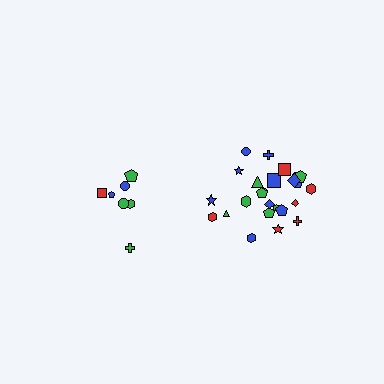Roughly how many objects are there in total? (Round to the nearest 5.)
Roughly 30 objects in total.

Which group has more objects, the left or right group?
The right group.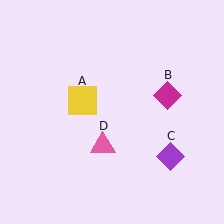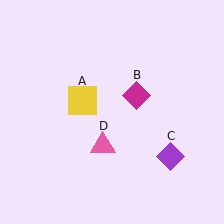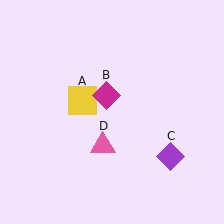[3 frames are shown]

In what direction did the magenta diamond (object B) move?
The magenta diamond (object B) moved left.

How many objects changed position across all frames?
1 object changed position: magenta diamond (object B).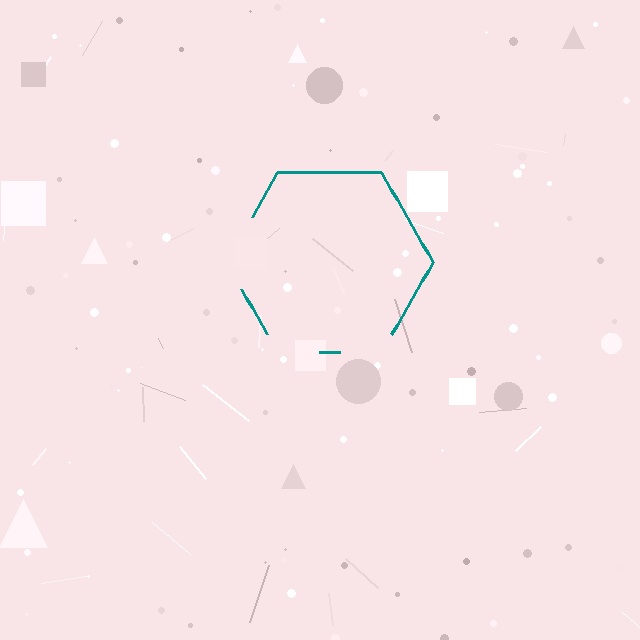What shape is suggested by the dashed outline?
The dashed outline suggests a hexagon.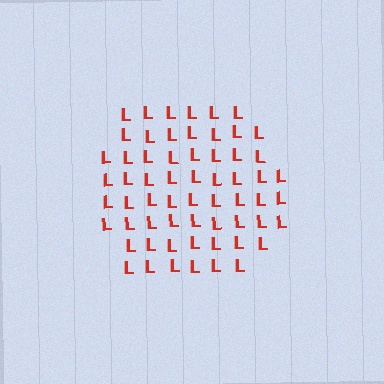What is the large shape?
The large shape is a hexagon.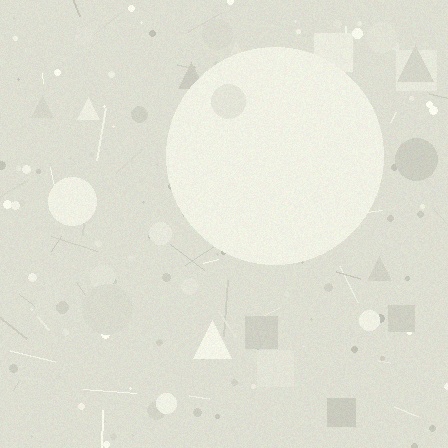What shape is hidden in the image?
A circle is hidden in the image.